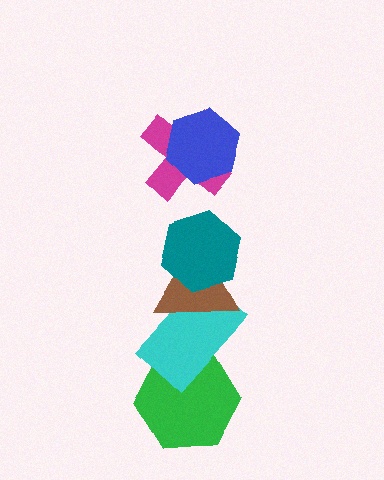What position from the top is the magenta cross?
The magenta cross is 2nd from the top.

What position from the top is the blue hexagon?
The blue hexagon is 1st from the top.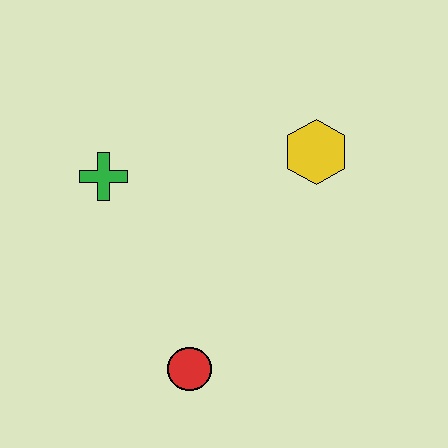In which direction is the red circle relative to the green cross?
The red circle is below the green cross.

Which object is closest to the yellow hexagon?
The green cross is closest to the yellow hexagon.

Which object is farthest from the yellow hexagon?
The red circle is farthest from the yellow hexagon.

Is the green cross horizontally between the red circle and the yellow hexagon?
No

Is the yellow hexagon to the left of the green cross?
No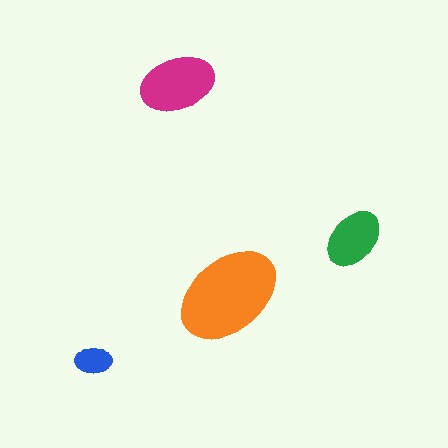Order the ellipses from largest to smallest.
the orange one, the magenta one, the green one, the blue one.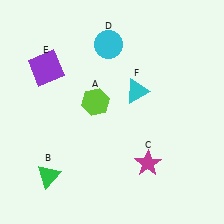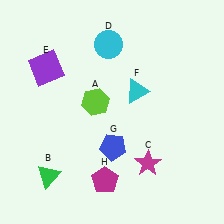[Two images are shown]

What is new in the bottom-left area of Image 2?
A magenta pentagon (H) was added in the bottom-left area of Image 2.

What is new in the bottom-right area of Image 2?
A blue pentagon (G) was added in the bottom-right area of Image 2.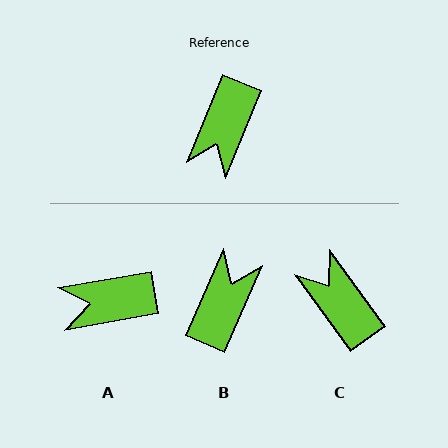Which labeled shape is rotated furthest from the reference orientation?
B, about 179 degrees away.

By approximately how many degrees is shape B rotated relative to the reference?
Approximately 179 degrees counter-clockwise.